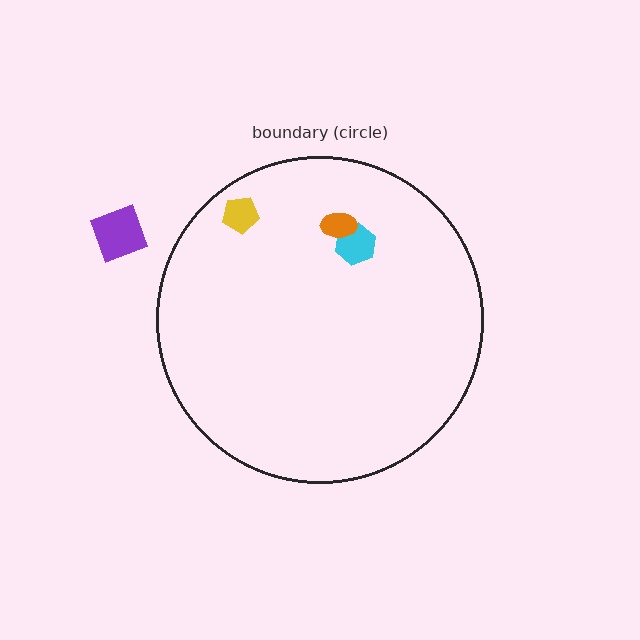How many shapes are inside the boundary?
3 inside, 1 outside.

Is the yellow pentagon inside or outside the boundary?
Inside.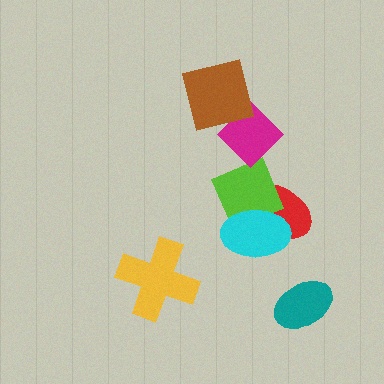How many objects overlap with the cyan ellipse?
2 objects overlap with the cyan ellipse.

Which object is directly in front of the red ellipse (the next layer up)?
The lime diamond is directly in front of the red ellipse.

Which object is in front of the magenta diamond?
The brown square is in front of the magenta diamond.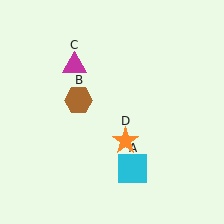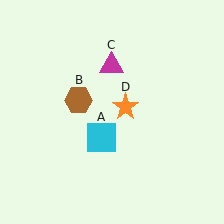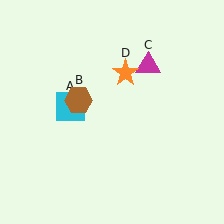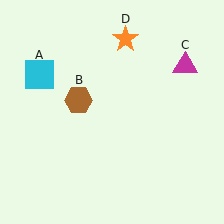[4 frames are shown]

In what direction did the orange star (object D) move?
The orange star (object D) moved up.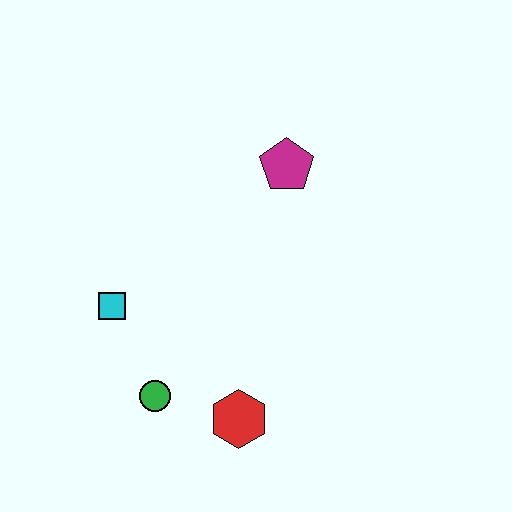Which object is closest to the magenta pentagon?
The cyan square is closest to the magenta pentagon.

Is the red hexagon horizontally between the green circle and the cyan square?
No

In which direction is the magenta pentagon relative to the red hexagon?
The magenta pentagon is above the red hexagon.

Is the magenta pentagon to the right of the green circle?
Yes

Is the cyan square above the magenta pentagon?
No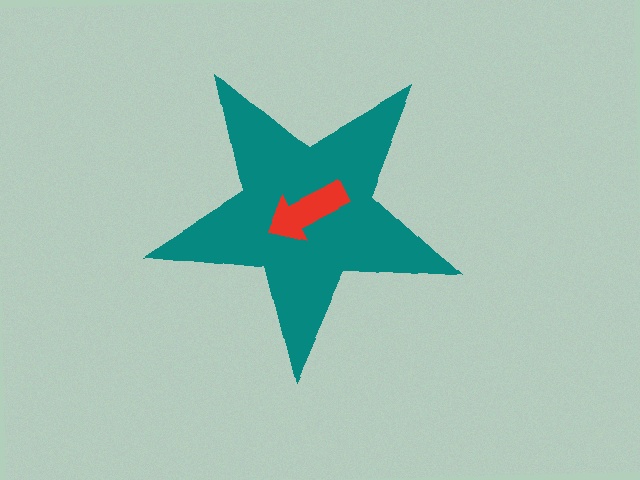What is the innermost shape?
The red arrow.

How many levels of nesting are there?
2.